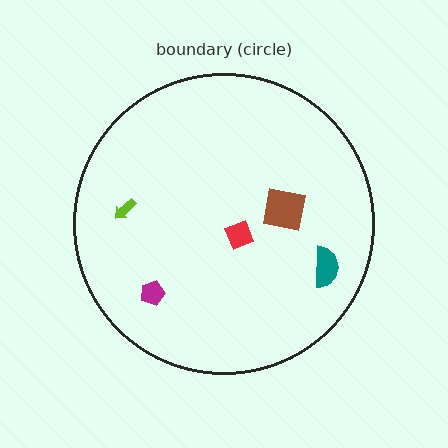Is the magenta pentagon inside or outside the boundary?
Inside.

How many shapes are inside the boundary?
5 inside, 0 outside.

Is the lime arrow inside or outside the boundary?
Inside.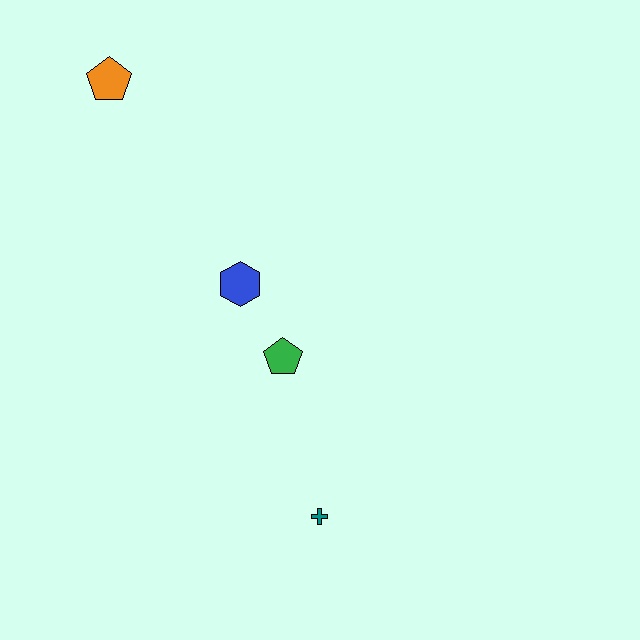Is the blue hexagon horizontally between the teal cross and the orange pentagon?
Yes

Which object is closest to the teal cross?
The green pentagon is closest to the teal cross.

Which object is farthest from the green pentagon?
The orange pentagon is farthest from the green pentagon.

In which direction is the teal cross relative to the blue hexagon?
The teal cross is below the blue hexagon.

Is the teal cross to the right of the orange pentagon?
Yes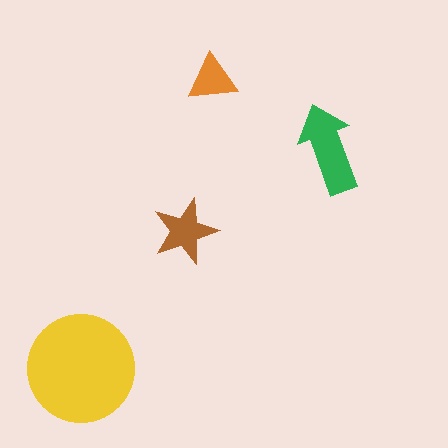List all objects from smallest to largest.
The orange triangle, the brown star, the green arrow, the yellow circle.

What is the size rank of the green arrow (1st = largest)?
2nd.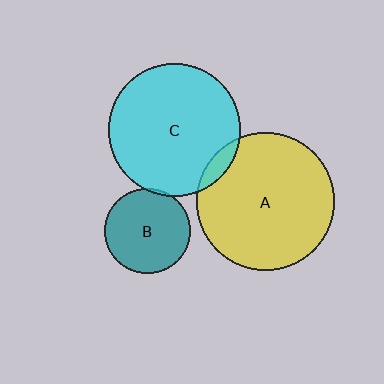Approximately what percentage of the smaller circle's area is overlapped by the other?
Approximately 5%.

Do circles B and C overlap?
Yes.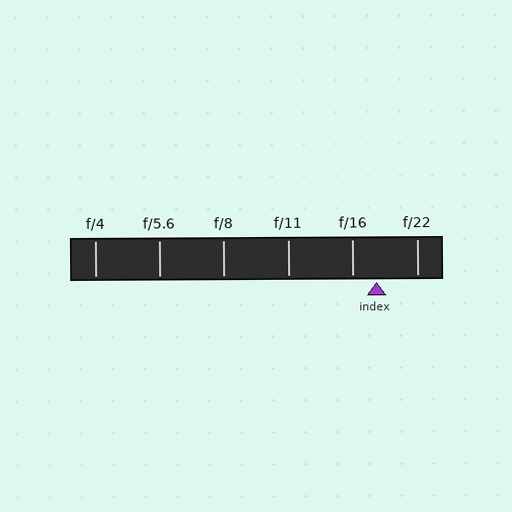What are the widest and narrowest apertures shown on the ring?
The widest aperture shown is f/4 and the narrowest is f/22.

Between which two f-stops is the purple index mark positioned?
The index mark is between f/16 and f/22.